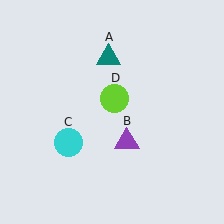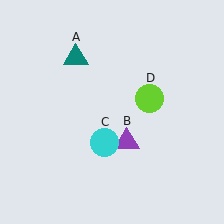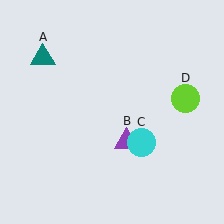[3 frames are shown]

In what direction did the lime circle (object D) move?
The lime circle (object D) moved right.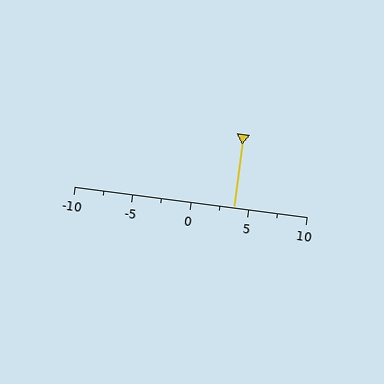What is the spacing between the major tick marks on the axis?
The major ticks are spaced 5 apart.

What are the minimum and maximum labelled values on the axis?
The axis runs from -10 to 10.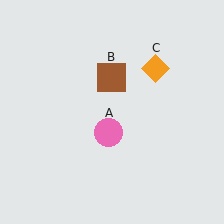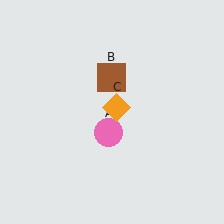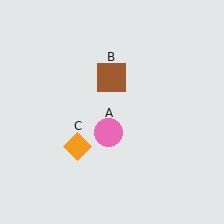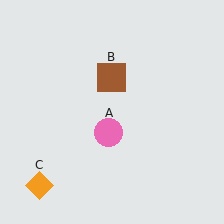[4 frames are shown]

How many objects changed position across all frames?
1 object changed position: orange diamond (object C).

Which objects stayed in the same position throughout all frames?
Pink circle (object A) and brown square (object B) remained stationary.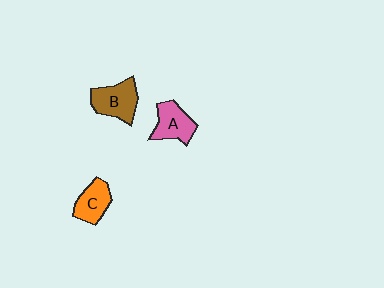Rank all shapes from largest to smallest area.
From largest to smallest: B (brown), A (pink), C (orange).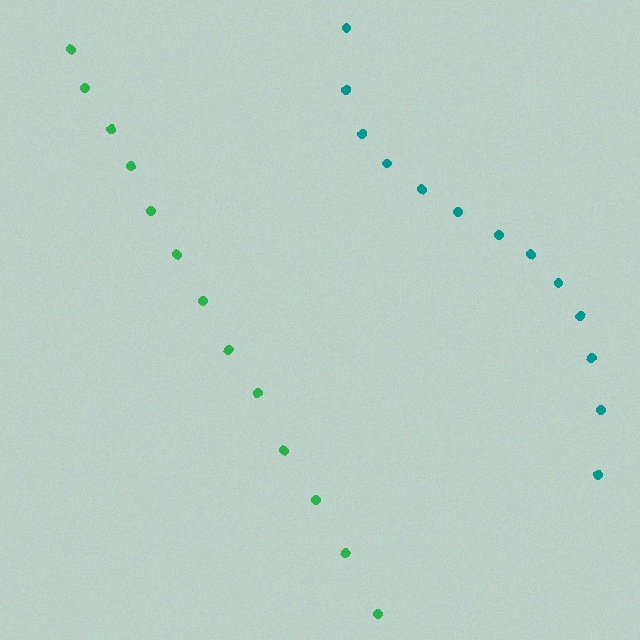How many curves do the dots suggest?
There are 2 distinct paths.